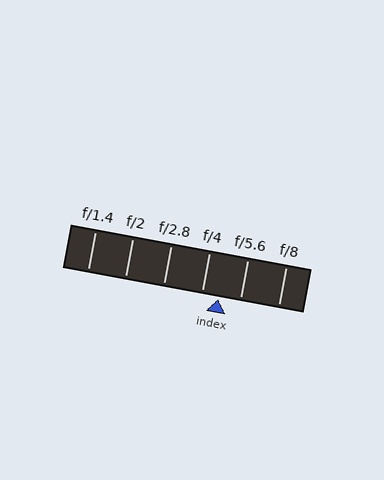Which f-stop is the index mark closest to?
The index mark is closest to f/4.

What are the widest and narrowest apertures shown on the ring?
The widest aperture shown is f/1.4 and the narrowest is f/8.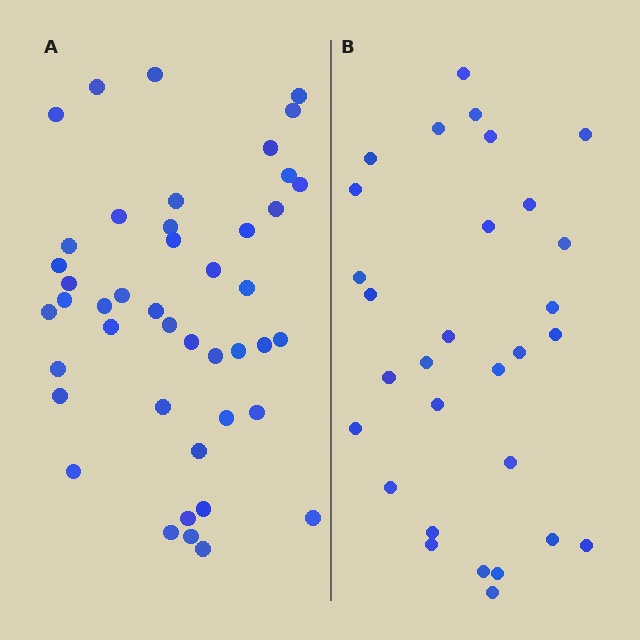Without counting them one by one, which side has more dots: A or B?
Region A (the left region) has more dots.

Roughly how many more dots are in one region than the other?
Region A has approximately 15 more dots than region B.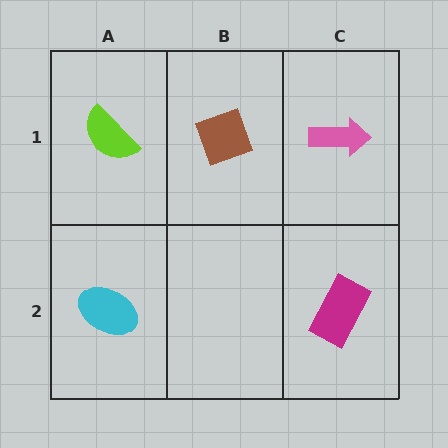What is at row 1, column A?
A lime semicircle.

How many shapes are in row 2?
2 shapes.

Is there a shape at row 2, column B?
No, that cell is empty.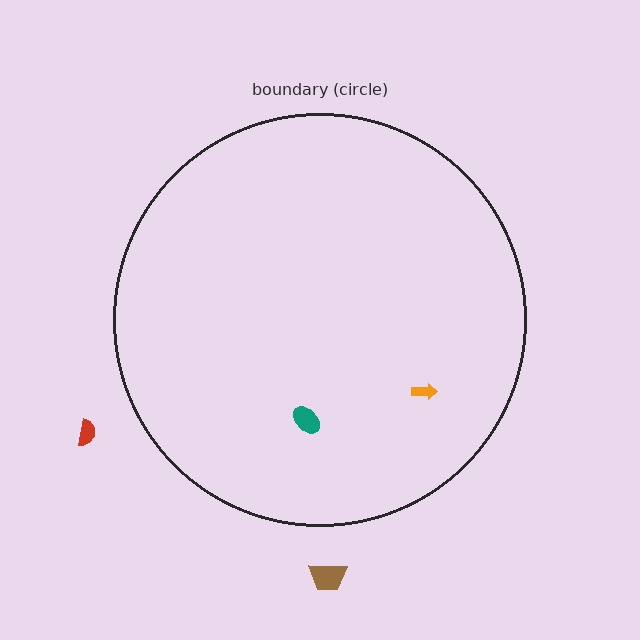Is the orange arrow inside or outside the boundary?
Inside.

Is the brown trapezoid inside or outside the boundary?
Outside.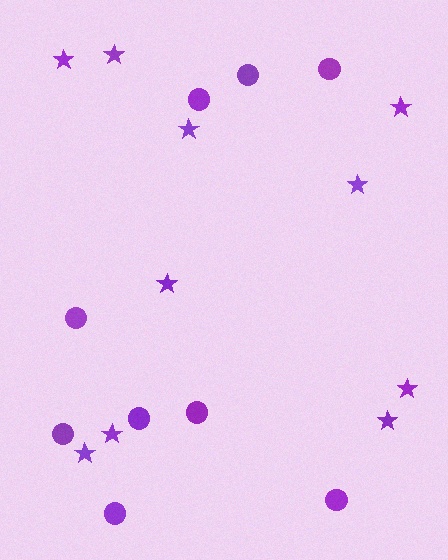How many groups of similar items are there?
There are 2 groups: one group of stars (10) and one group of circles (9).